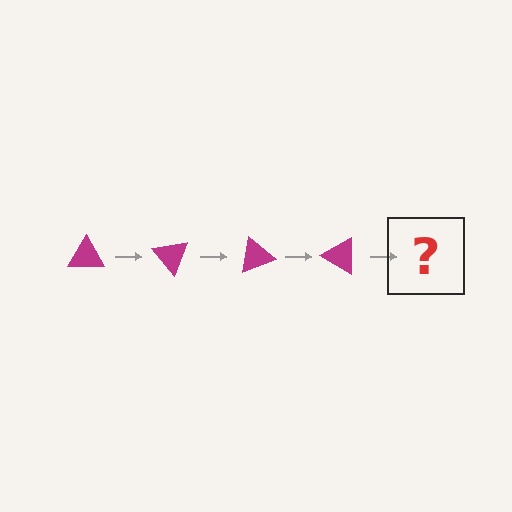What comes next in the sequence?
The next element should be a magenta triangle rotated 200 degrees.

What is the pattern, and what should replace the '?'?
The pattern is that the triangle rotates 50 degrees each step. The '?' should be a magenta triangle rotated 200 degrees.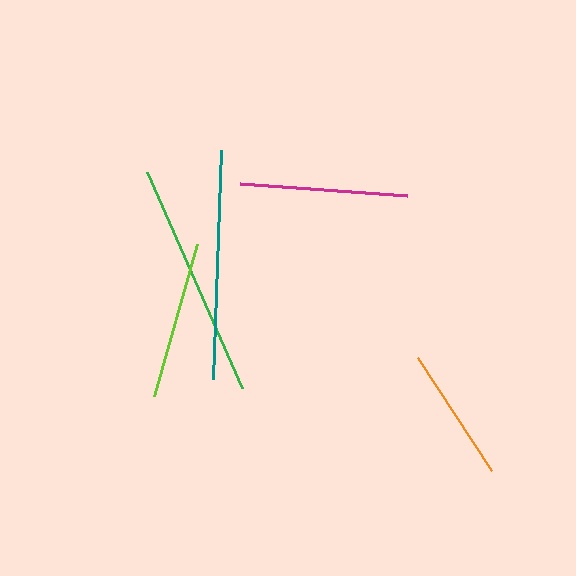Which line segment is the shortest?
The orange line is the shortest at approximately 135 pixels.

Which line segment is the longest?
The green line is the longest at approximately 236 pixels.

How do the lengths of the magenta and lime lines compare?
The magenta and lime lines are approximately the same length.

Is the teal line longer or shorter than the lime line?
The teal line is longer than the lime line.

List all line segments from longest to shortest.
From longest to shortest: green, teal, magenta, lime, orange.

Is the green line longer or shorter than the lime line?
The green line is longer than the lime line.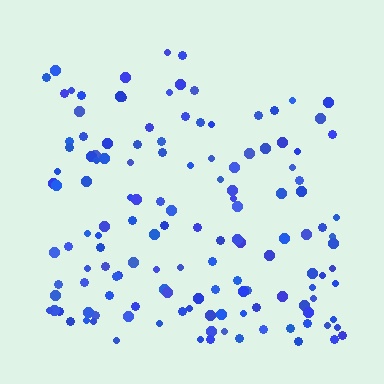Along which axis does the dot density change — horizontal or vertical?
Vertical.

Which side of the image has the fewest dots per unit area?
The top.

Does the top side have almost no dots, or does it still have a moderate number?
Still a moderate number, just noticeably fewer than the bottom.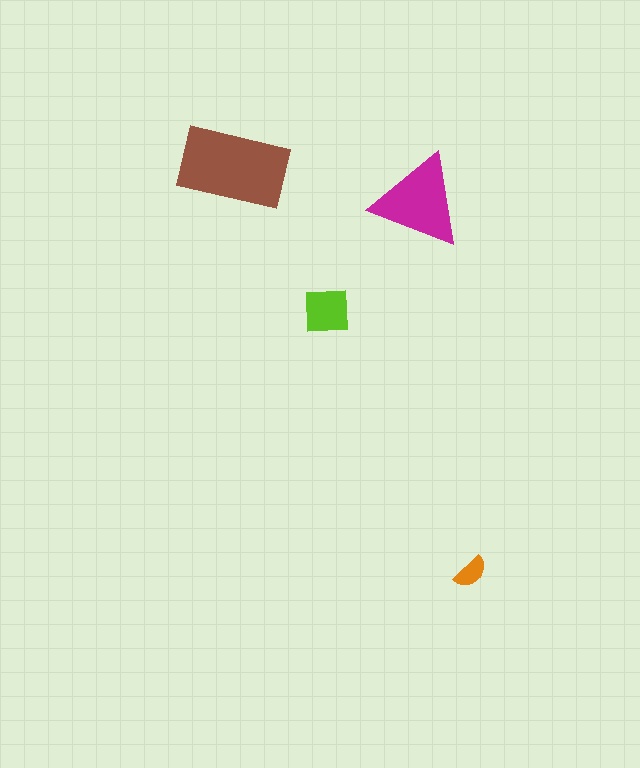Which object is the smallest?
The orange semicircle.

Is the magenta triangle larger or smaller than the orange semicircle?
Larger.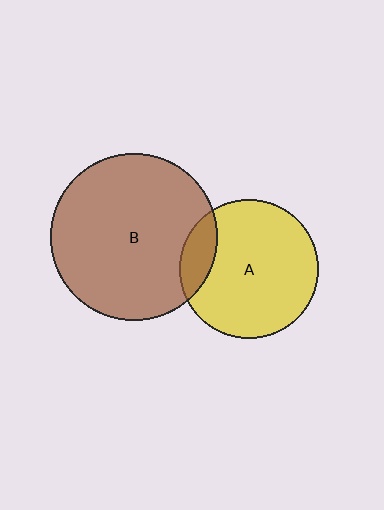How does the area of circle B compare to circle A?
Approximately 1.4 times.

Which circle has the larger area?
Circle B (brown).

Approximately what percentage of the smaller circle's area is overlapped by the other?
Approximately 15%.